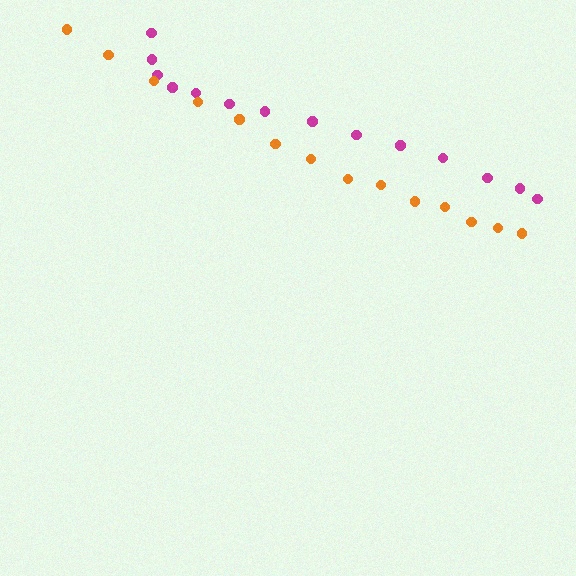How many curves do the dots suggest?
There are 2 distinct paths.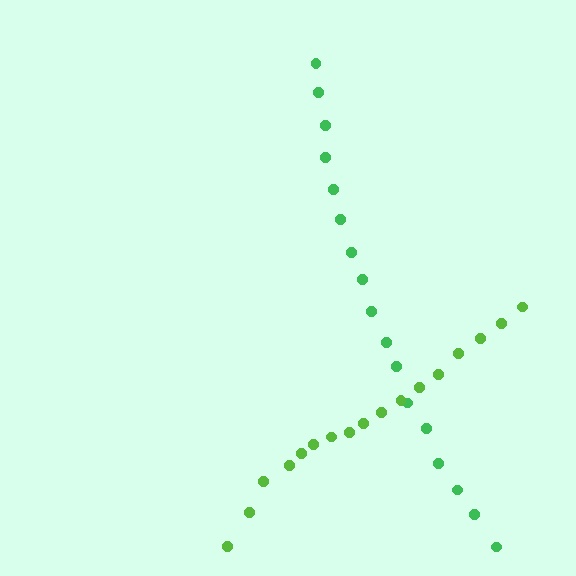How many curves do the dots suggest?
There are 2 distinct paths.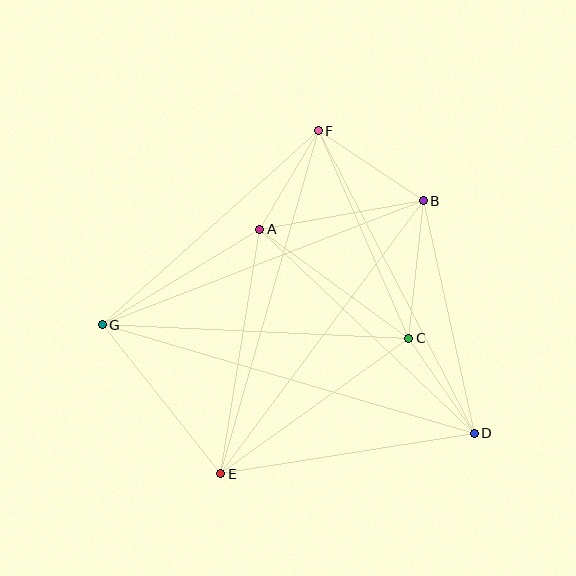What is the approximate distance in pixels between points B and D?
The distance between B and D is approximately 238 pixels.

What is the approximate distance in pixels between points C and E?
The distance between C and E is approximately 232 pixels.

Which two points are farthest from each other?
Points D and G are farthest from each other.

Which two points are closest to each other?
Points A and F are closest to each other.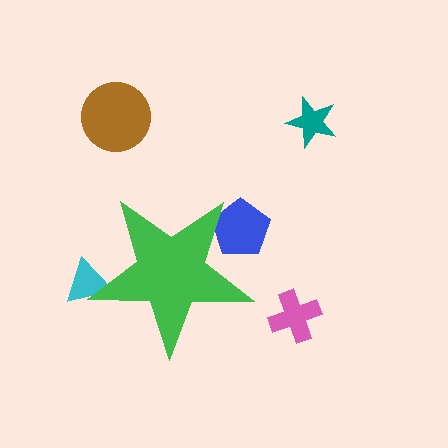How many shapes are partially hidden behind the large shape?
2 shapes are partially hidden.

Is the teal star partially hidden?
No, the teal star is fully visible.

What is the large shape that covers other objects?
A green star.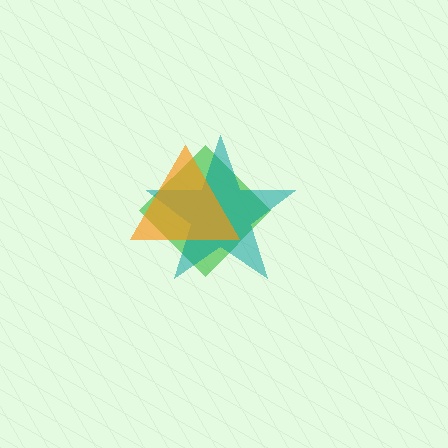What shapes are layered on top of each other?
The layered shapes are: a green diamond, a teal star, an orange triangle.